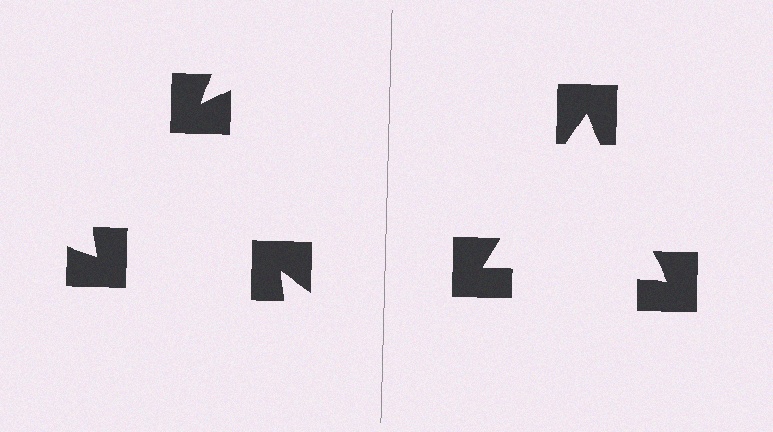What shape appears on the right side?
An illusory triangle.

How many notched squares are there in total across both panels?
6 — 3 on each side.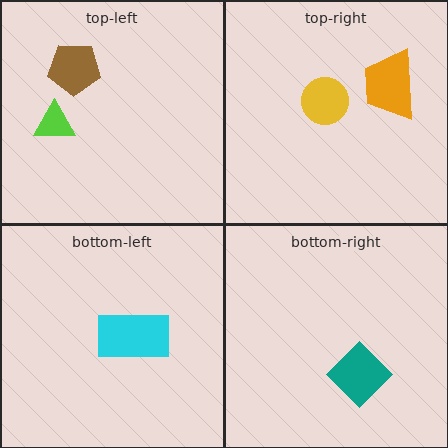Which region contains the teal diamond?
The bottom-right region.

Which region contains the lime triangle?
The top-left region.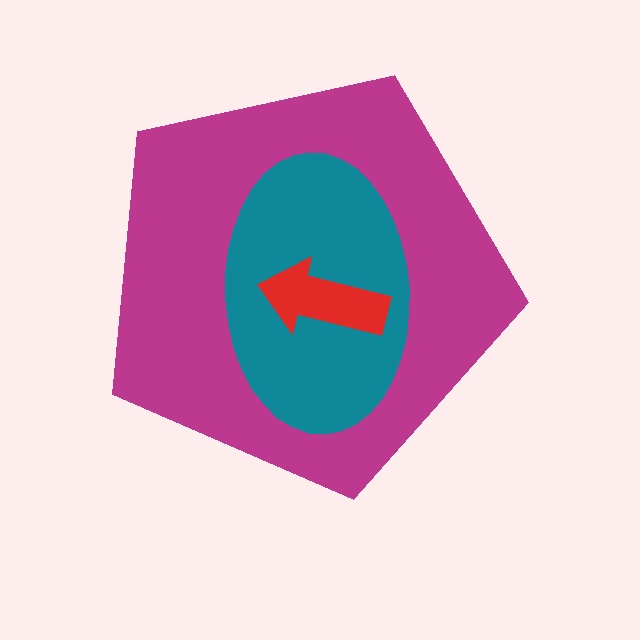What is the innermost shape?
The red arrow.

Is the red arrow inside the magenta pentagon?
Yes.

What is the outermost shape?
The magenta pentagon.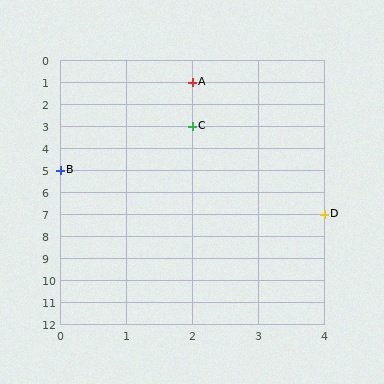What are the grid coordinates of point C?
Point C is at grid coordinates (2, 3).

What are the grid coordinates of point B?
Point B is at grid coordinates (0, 5).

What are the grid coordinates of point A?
Point A is at grid coordinates (2, 1).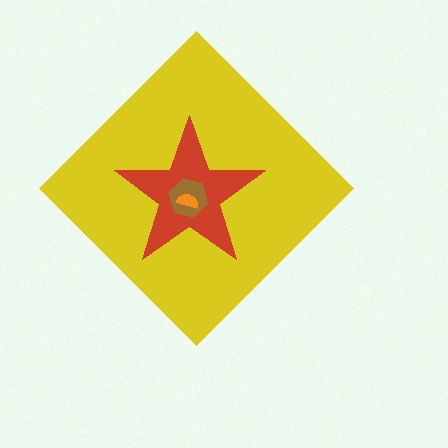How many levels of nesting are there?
4.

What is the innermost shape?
The orange semicircle.